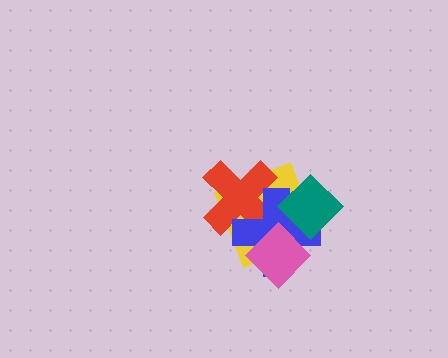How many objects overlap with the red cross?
2 objects overlap with the red cross.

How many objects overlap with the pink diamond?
3 objects overlap with the pink diamond.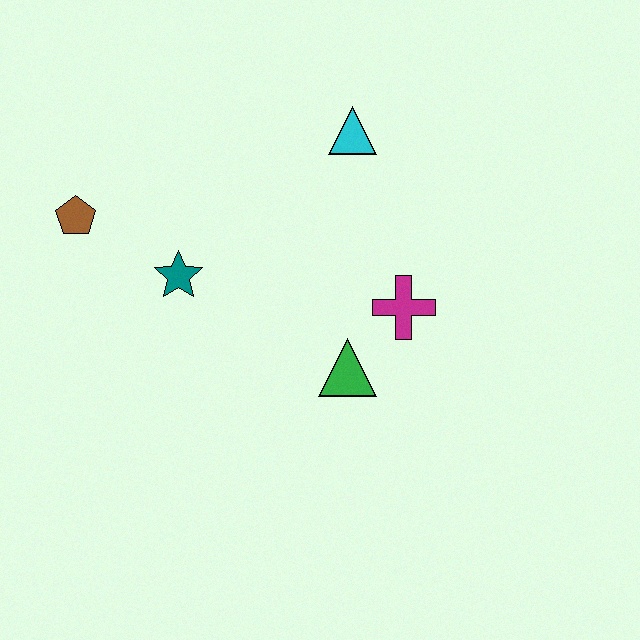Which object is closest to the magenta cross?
The green triangle is closest to the magenta cross.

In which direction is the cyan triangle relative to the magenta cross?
The cyan triangle is above the magenta cross.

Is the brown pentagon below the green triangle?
No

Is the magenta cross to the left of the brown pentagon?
No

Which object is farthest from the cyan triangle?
The brown pentagon is farthest from the cyan triangle.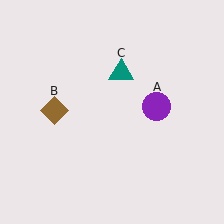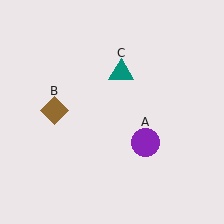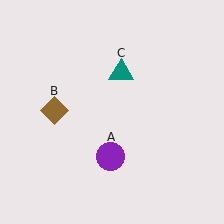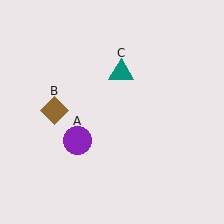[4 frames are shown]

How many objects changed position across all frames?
1 object changed position: purple circle (object A).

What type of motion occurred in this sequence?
The purple circle (object A) rotated clockwise around the center of the scene.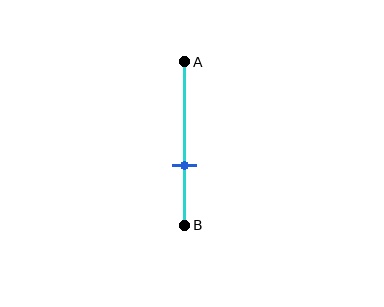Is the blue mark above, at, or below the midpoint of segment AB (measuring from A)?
The blue mark is below the midpoint of segment AB.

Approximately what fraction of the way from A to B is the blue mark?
The blue mark is approximately 65% of the way from A to B.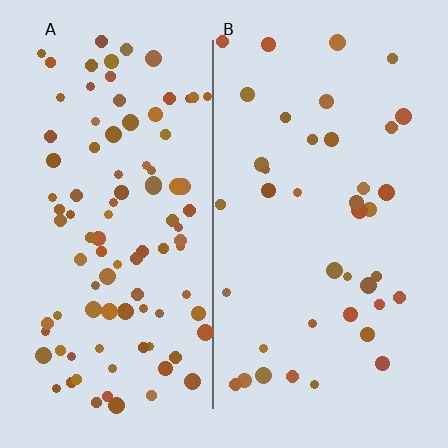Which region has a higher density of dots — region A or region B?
A (the left).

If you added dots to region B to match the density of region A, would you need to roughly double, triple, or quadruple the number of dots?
Approximately double.